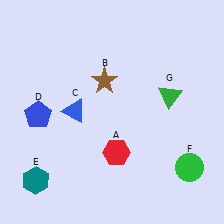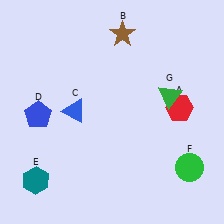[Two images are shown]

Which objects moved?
The objects that moved are: the red hexagon (A), the brown star (B).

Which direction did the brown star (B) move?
The brown star (B) moved up.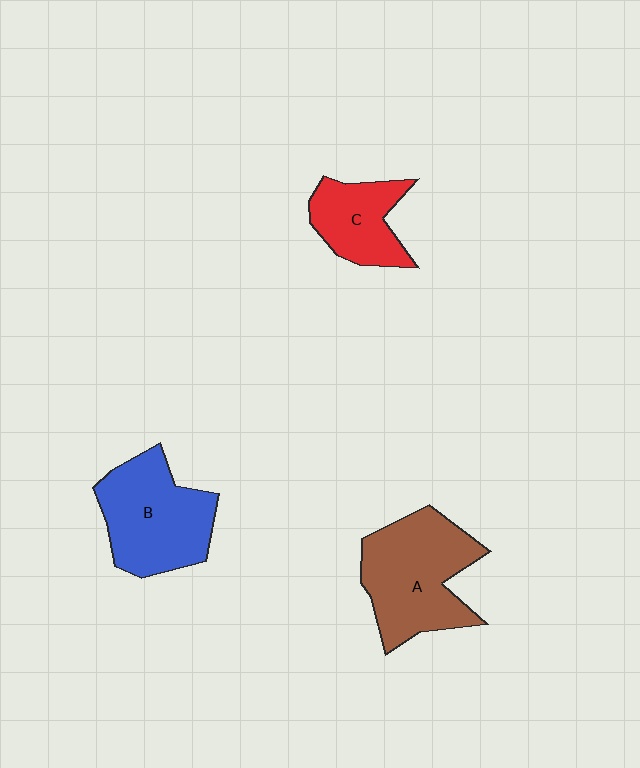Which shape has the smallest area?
Shape C (red).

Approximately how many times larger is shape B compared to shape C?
Approximately 1.6 times.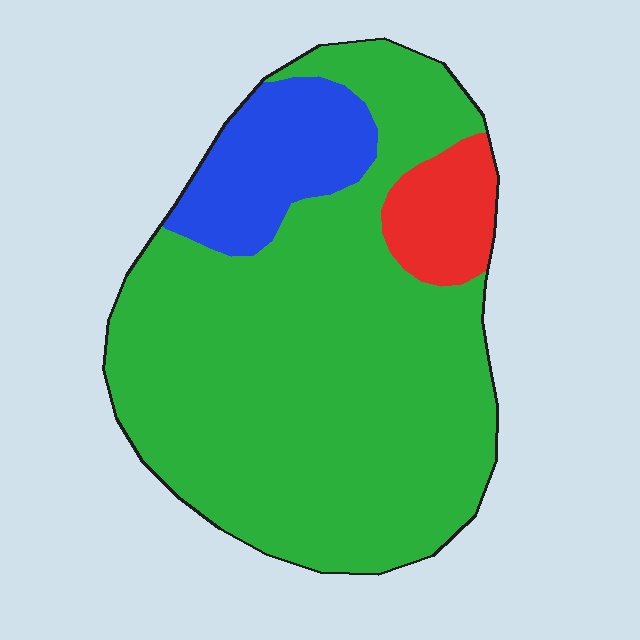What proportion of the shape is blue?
Blue covers 14% of the shape.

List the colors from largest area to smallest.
From largest to smallest: green, blue, red.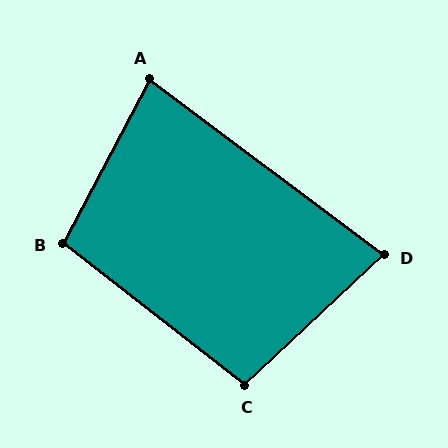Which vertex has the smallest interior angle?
D, at approximately 80 degrees.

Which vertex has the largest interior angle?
B, at approximately 100 degrees.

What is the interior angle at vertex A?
Approximately 81 degrees (acute).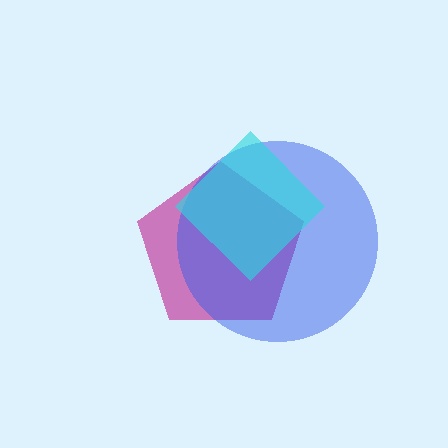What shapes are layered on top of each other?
The layered shapes are: a magenta pentagon, a blue circle, a cyan diamond.